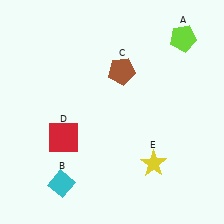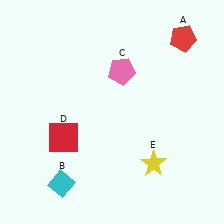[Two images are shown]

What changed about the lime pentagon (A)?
In Image 1, A is lime. In Image 2, it changed to red.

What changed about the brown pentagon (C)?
In Image 1, C is brown. In Image 2, it changed to pink.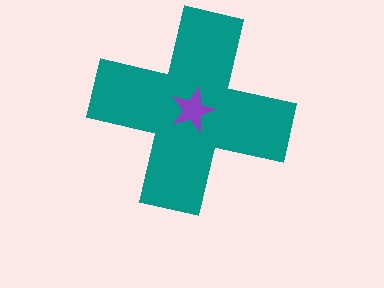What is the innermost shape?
The purple star.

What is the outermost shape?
The teal cross.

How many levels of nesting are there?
2.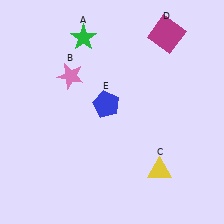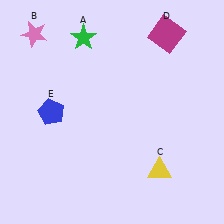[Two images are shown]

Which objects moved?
The objects that moved are: the pink star (B), the blue pentagon (E).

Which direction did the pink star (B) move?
The pink star (B) moved up.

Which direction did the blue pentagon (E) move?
The blue pentagon (E) moved left.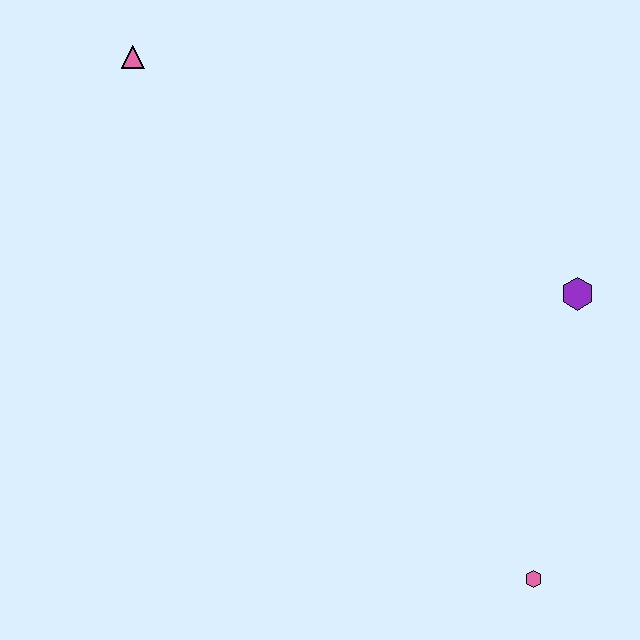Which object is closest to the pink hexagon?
The purple hexagon is closest to the pink hexagon.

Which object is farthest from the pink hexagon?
The pink triangle is farthest from the pink hexagon.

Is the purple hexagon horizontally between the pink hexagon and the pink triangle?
No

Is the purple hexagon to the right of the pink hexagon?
Yes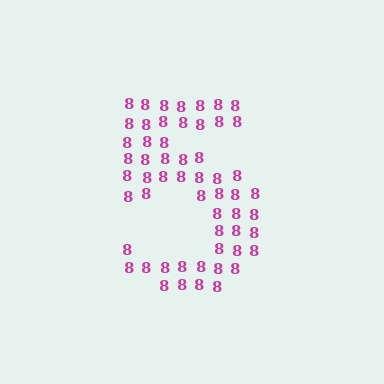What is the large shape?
The large shape is the digit 5.